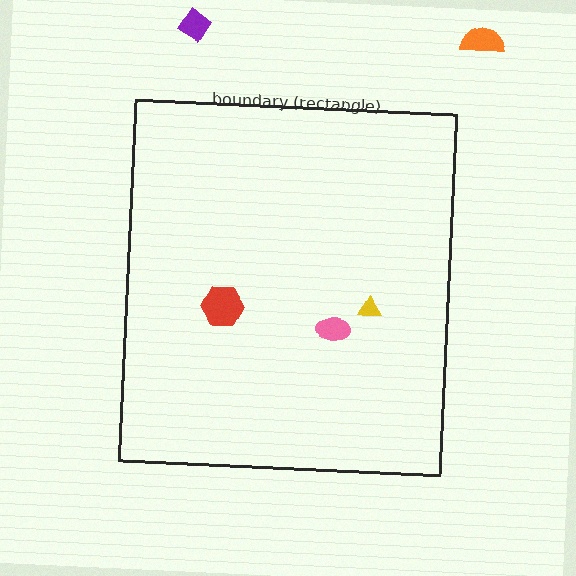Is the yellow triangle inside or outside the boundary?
Inside.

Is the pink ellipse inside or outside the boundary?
Inside.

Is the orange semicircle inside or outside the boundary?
Outside.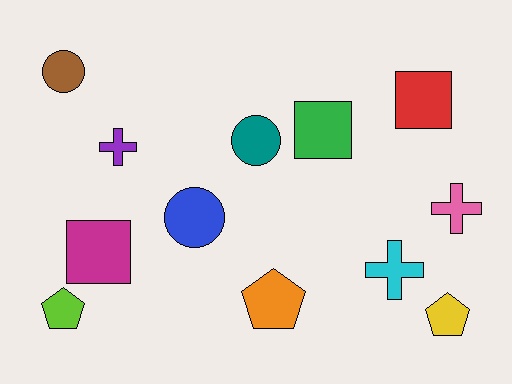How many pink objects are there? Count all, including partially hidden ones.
There is 1 pink object.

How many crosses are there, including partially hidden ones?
There are 3 crosses.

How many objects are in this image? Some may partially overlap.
There are 12 objects.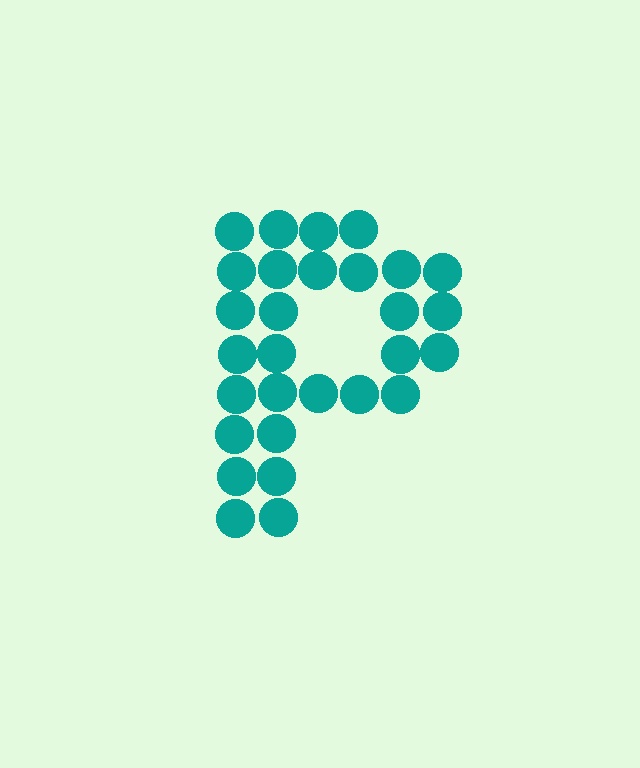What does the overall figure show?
The overall figure shows the letter P.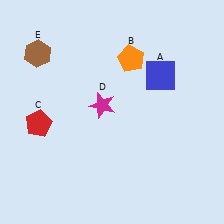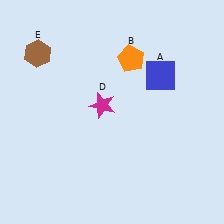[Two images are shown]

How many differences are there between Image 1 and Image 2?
There is 1 difference between the two images.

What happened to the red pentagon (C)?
The red pentagon (C) was removed in Image 2. It was in the bottom-left area of Image 1.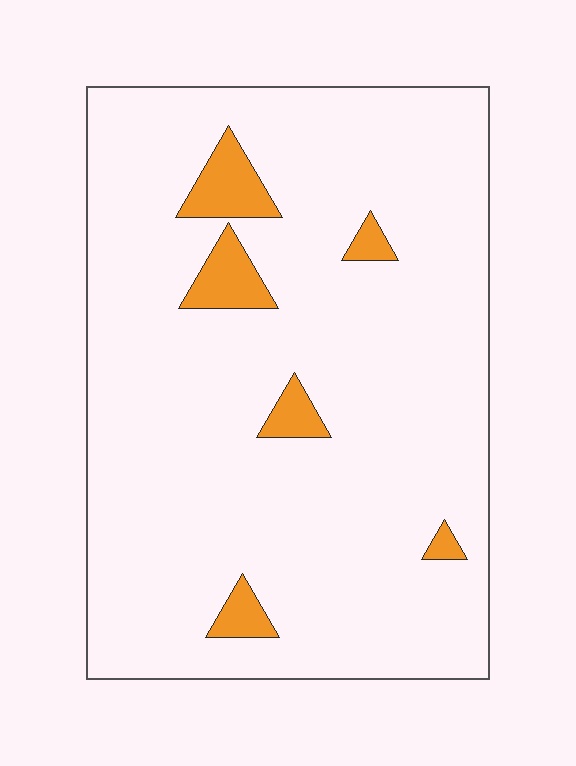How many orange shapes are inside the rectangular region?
6.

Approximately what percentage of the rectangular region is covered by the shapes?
Approximately 5%.